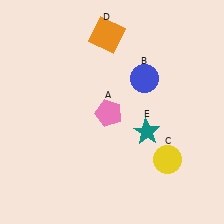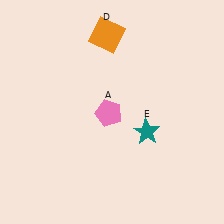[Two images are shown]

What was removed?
The blue circle (B), the yellow circle (C) were removed in Image 2.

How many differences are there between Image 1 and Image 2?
There are 2 differences between the two images.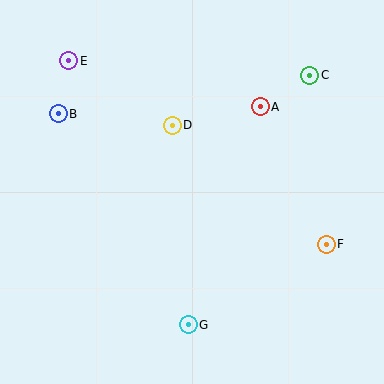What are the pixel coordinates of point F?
Point F is at (326, 244).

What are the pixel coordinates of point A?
Point A is at (260, 107).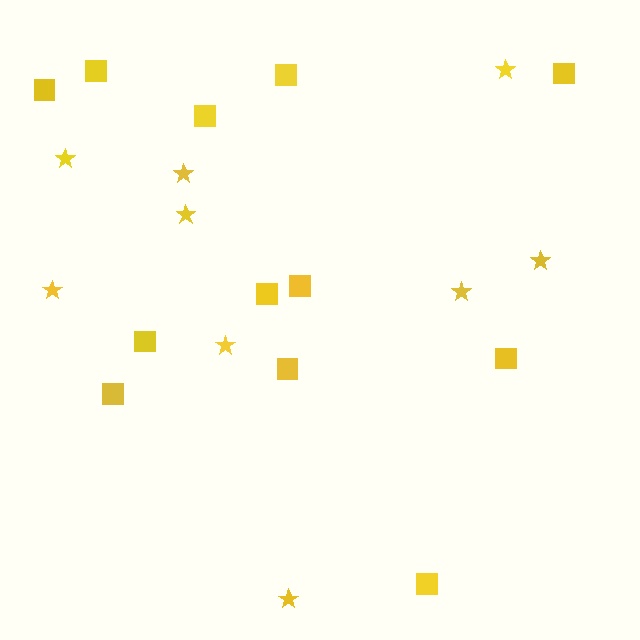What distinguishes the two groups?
There are 2 groups: one group of squares (12) and one group of stars (9).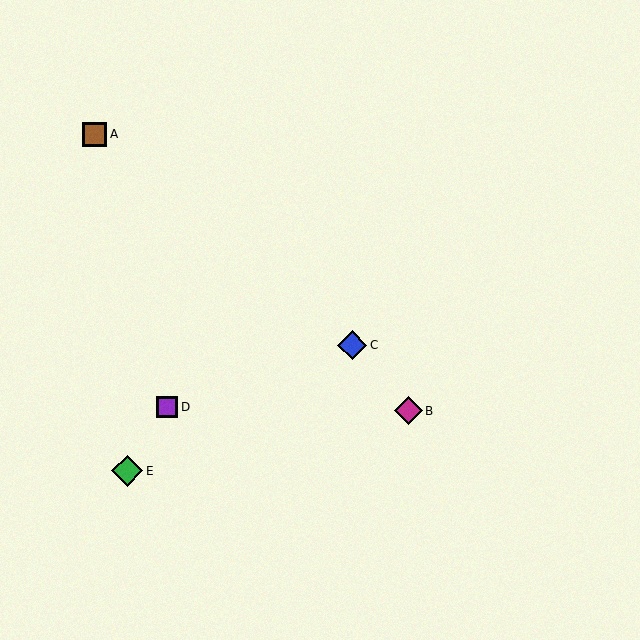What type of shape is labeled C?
Shape C is a blue diamond.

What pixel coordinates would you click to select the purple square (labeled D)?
Click at (167, 407) to select the purple square D.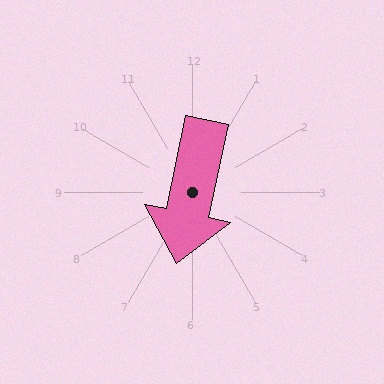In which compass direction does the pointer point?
South.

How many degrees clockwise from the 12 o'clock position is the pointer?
Approximately 192 degrees.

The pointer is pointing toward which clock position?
Roughly 6 o'clock.